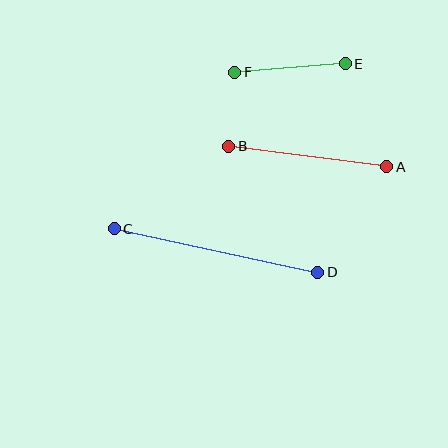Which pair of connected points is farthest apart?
Points C and D are farthest apart.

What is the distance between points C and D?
The distance is approximately 208 pixels.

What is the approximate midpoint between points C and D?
The midpoint is at approximately (216, 250) pixels.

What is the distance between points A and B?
The distance is approximately 159 pixels.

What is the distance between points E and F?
The distance is approximately 111 pixels.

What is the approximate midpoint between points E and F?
The midpoint is at approximately (290, 68) pixels.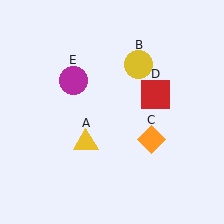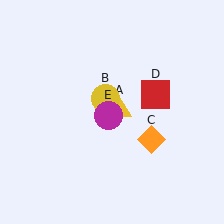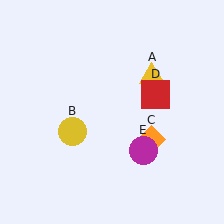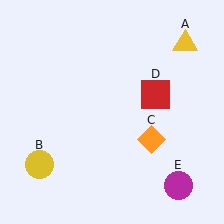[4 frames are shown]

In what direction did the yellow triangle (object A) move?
The yellow triangle (object A) moved up and to the right.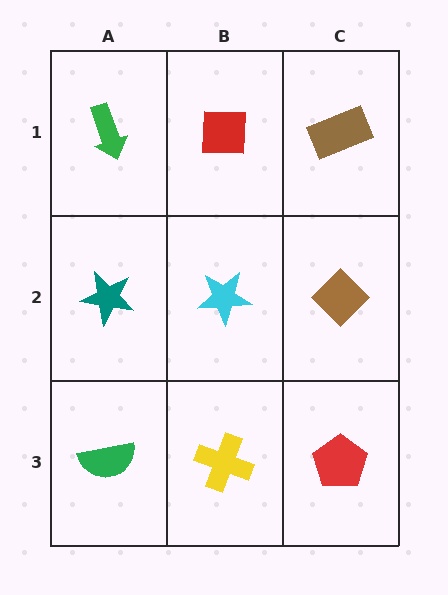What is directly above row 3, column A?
A teal star.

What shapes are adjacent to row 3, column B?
A cyan star (row 2, column B), a green semicircle (row 3, column A), a red pentagon (row 3, column C).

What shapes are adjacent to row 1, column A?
A teal star (row 2, column A), a red square (row 1, column B).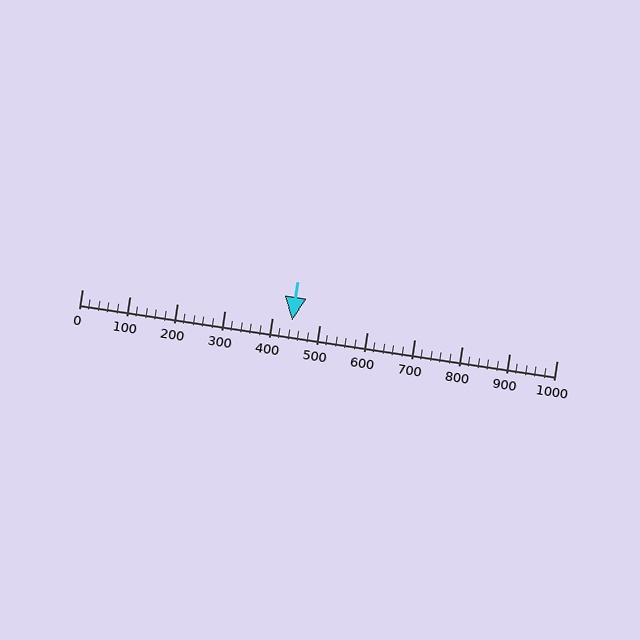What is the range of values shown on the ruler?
The ruler shows values from 0 to 1000.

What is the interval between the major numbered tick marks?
The major tick marks are spaced 100 units apart.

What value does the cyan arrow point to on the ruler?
The cyan arrow points to approximately 443.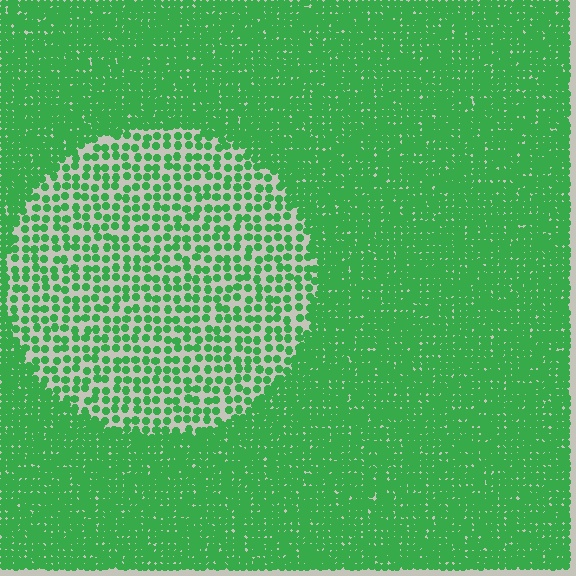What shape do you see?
I see a circle.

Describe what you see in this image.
The image contains small green elements arranged at two different densities. A circle-shaped region is visible where the elements are less densely packed than the surrounding area.